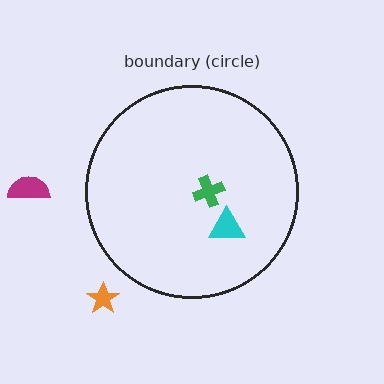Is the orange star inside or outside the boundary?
Outside.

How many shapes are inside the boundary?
2 inside, 2 outside.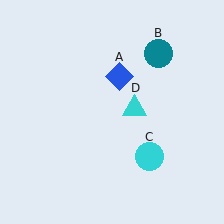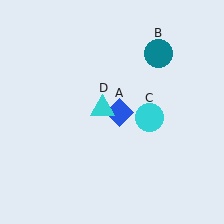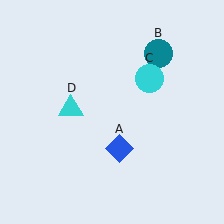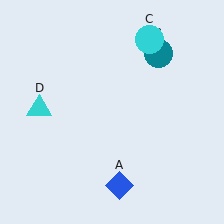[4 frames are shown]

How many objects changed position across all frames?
3 objects changed position: blue diamond (object A), cyan circle (object C), cyan triangle (object D).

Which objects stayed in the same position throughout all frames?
Teal circle (object B) remained stationary.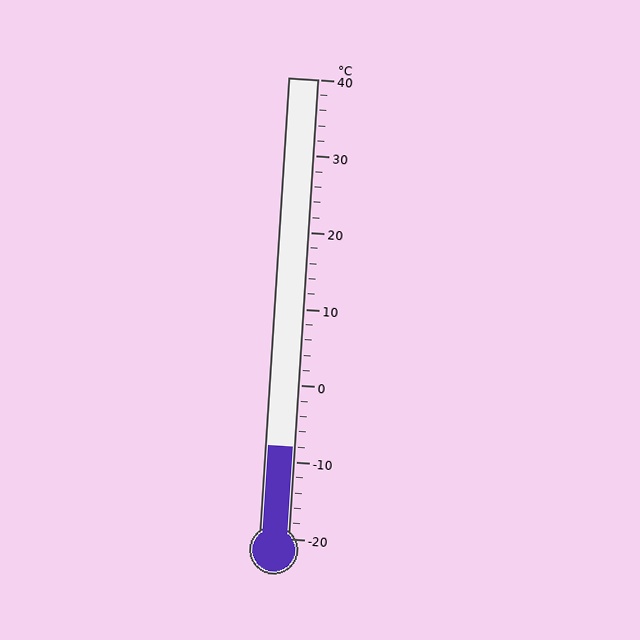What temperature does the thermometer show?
The thermometer shows approximately -8°C.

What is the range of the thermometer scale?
The thermometer scale ranges from -20°C to 40°C.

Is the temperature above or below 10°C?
The temperature is below 10°C.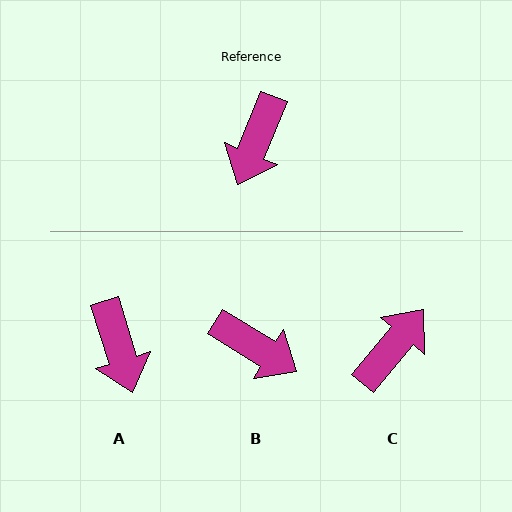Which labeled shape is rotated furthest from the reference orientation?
C, about 163 degrees away.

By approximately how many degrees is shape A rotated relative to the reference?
Approximately 39 degrees counter-clockwise.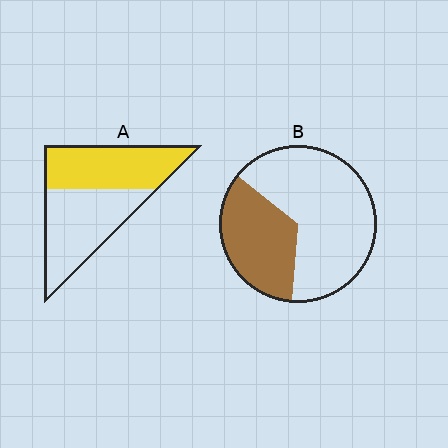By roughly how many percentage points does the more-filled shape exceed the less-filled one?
By roughly 15 percentage points (A over B).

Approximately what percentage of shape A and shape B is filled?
A is approximately 50% and B is approximately 35%.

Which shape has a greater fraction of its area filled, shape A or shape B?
Shape A.